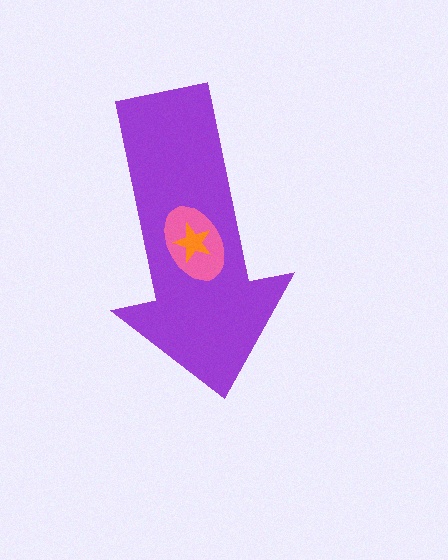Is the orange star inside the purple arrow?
Yes.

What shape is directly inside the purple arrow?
The pink ellipse.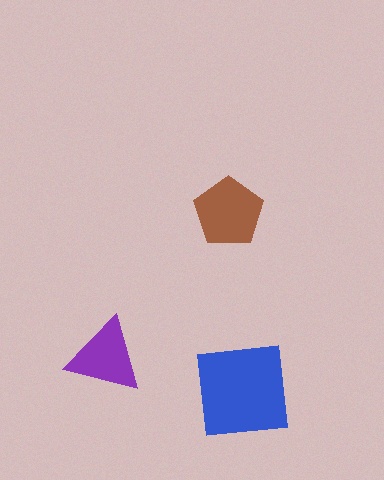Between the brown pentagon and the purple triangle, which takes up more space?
The brown pentagon.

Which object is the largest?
The blue square.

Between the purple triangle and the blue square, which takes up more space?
The blue square.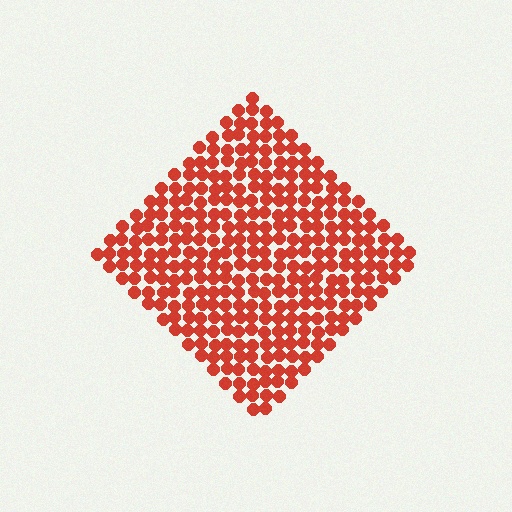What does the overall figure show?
The overall figure shows a diamond.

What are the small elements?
The small elements are circles.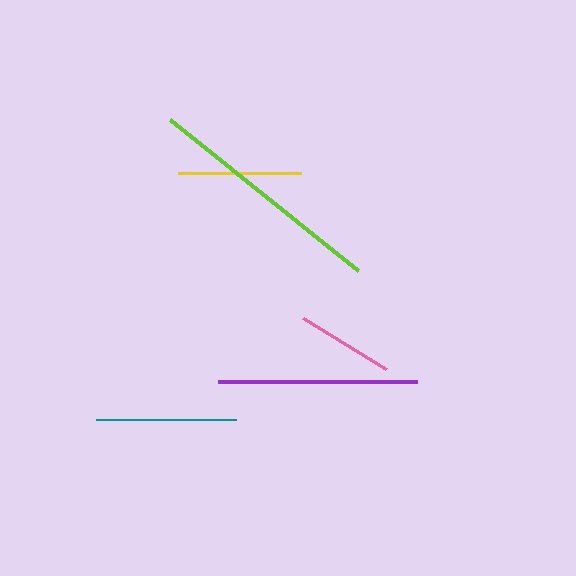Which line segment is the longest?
The lime line is the longest at approximately 241 pixels.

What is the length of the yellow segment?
The yellow segment is approximately 123 pixels long.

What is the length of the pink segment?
The pink segment is approximately 98 pixels long.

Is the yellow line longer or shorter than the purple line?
The purple line is longer than the yellow line.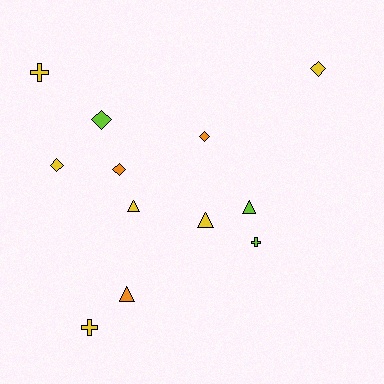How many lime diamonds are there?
There is 1 lime diamond.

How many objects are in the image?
There are 12 objects.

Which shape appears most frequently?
Diamond, with 5 objects.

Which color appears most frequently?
Yellow, with 6 objects.